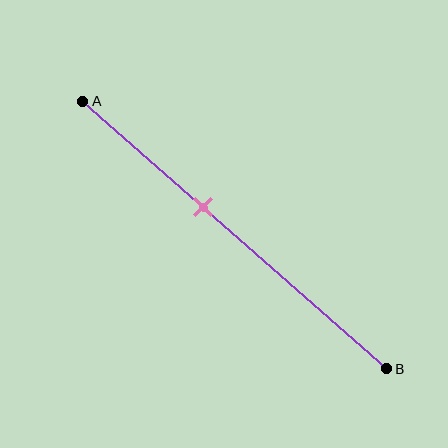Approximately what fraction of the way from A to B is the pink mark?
The pink mark is approximately 40% of the way from A to B.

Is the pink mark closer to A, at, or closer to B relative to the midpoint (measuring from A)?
The pink mark is closer to point A than the midpoint of segment AB.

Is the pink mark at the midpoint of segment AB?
No, the mark is at about 40% from A, not at the 50% midpoint.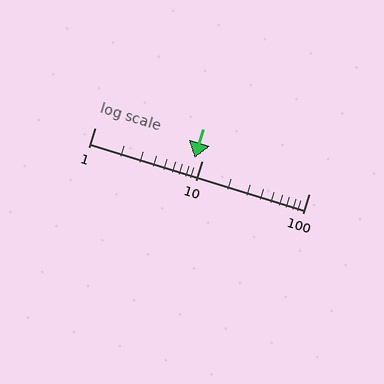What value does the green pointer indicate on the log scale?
The pointer indicates approximately 8.5.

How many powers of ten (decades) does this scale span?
The scale spans 2 decades, from 1 to 100.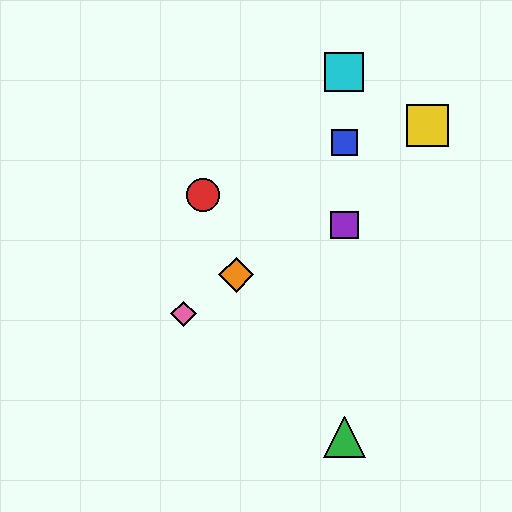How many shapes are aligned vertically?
4 shapes (the blue square, the green triangle, the purple square, the cyan square) are aligned vertically.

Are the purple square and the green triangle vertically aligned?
Yes, both are at x≈344.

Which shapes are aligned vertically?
The blue square, the green triangle, the purple square, the cyan square are aligned vertically.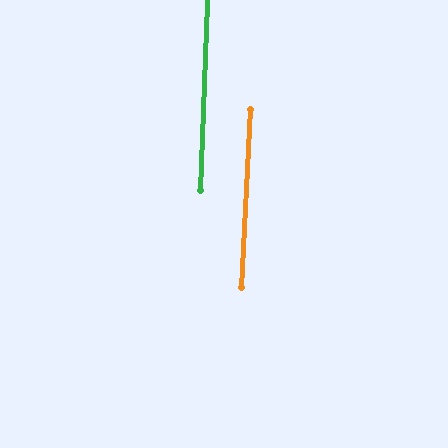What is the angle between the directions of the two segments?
Approximately 1 degree.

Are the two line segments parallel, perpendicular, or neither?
Parallel — their directions differ by only 0.7°.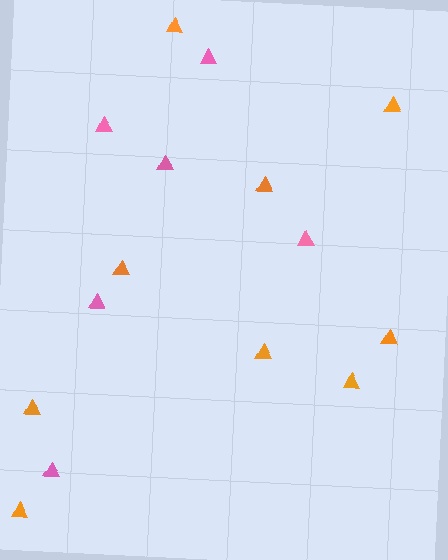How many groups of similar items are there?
There are 2 groups: one group of orange triangles (9) and one group of pink triangles (6).